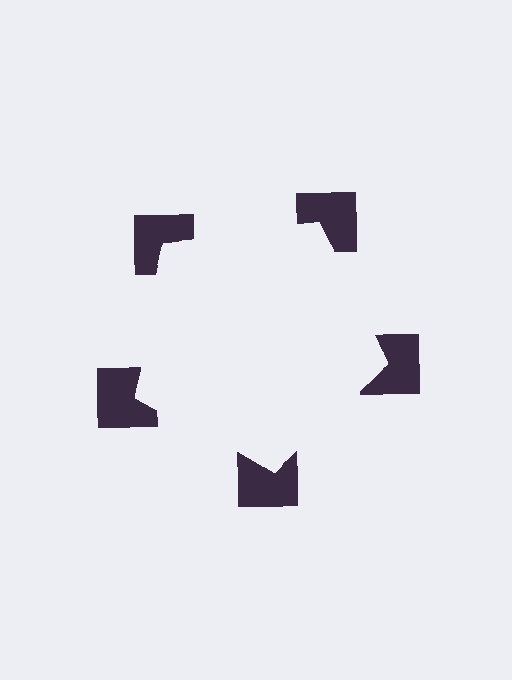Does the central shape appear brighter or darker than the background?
It typically appears slightly brighter than the background, even though no actual brightness change is drawn.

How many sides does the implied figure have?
5 sides.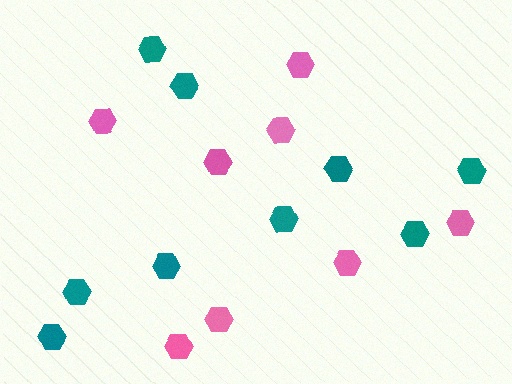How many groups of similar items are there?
There are 2 groups: one group of teal hexagons (9) and one group of pink hexagons (8).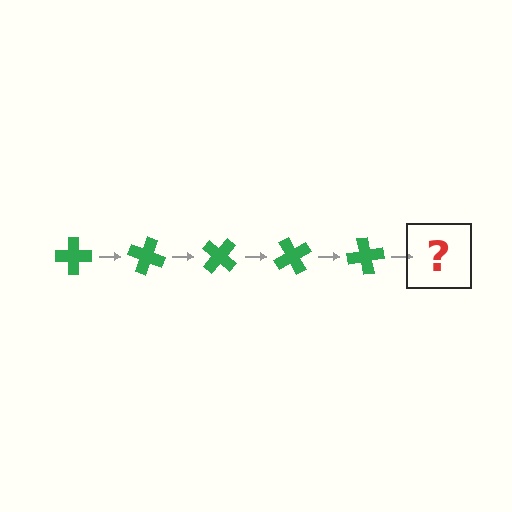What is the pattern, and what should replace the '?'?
The pattern is that the cross rotates 20 degrees each step. The '?' should be a green cross rotated 100 degrees.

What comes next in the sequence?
The next element should be a green cross rotated 100 degrees.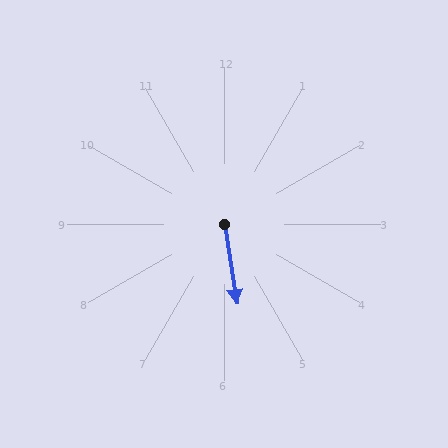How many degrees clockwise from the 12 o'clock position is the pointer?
Approximately 171 degrees.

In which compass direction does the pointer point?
South.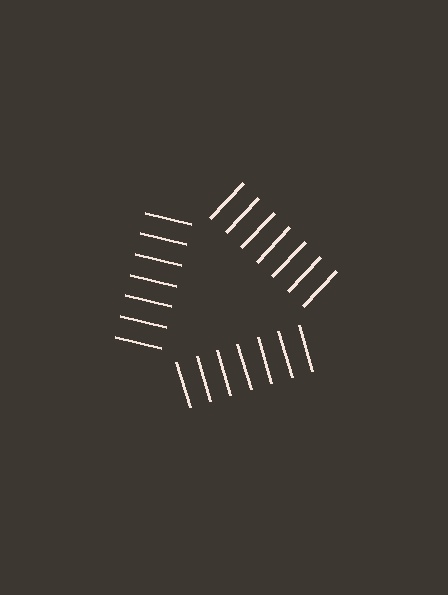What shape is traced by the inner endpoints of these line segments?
An illusory triangle — the line segments terminate on its edges but no continuous stroke is drawn.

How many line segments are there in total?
21 — 7 along each of the 3 edges.